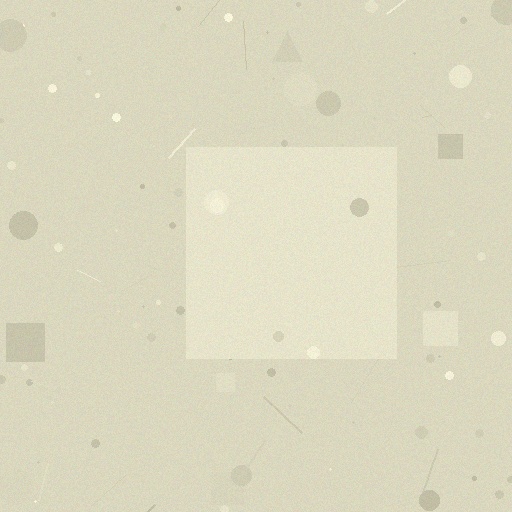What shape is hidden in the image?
A square is hidden in the image.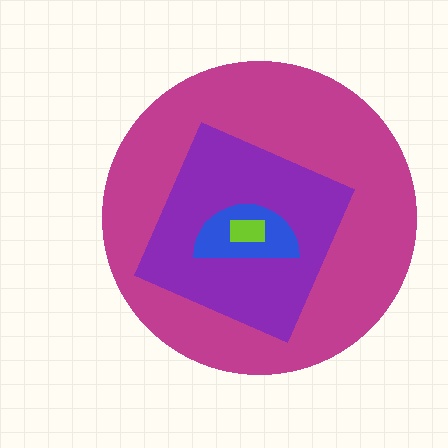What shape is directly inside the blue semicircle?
The lime rectangle.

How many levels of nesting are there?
4.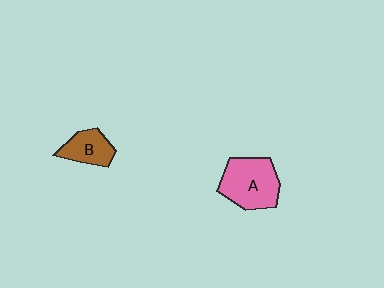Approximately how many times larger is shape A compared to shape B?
Approximately 1.8 times.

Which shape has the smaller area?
Shape B (brown).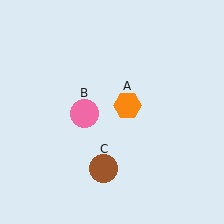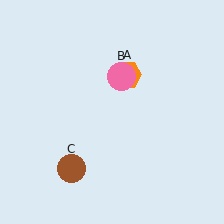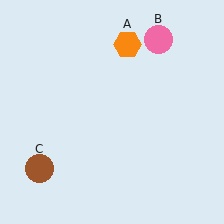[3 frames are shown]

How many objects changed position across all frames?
3 objects changed position: orange hexagon (object A), pink circle (object B), brown circle (object C).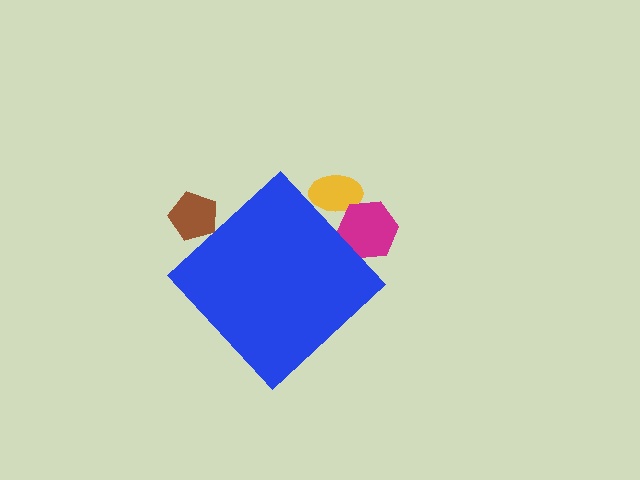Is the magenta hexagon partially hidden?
Yes, the magenta hexagon is partially hidden behind the blue diamond.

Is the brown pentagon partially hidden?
Yes, the brown pentagon is partially hidden behind the blue diamond.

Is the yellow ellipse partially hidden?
Yes, the yellow ellipse is partially hidden behind the blue diamond.